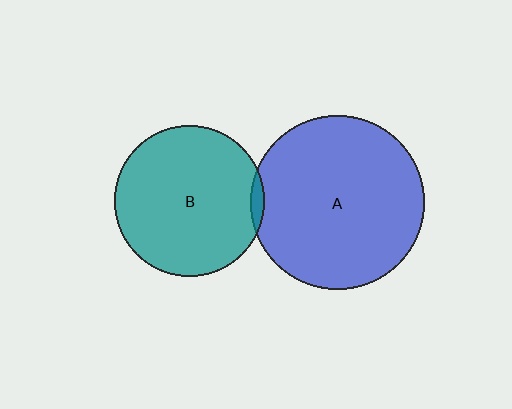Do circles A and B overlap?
Yes.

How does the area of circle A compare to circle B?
Approximately 1.3 times.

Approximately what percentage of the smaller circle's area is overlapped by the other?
Approximately 5%.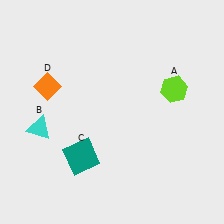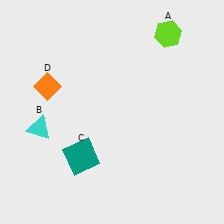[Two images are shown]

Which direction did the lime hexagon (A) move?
The lime hexagon (A) moved up.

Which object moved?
The lime hexagon (A) moved up.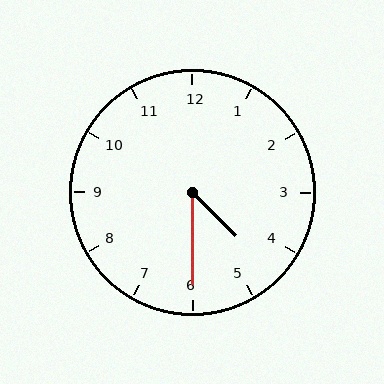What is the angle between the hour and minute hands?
Approximately 45 degrees.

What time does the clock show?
4:30.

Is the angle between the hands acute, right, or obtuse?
It is acute.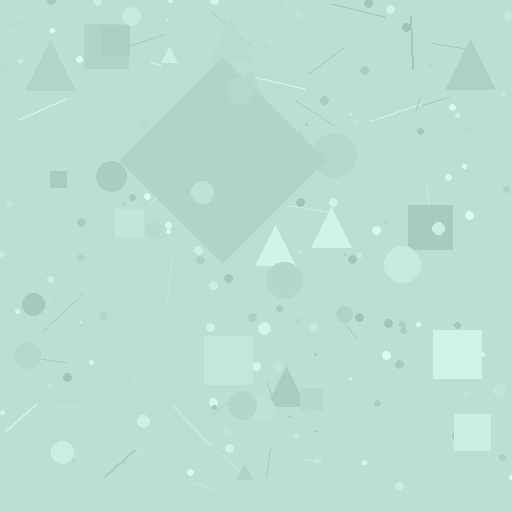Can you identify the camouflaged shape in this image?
The camouflaged shape is a diamond.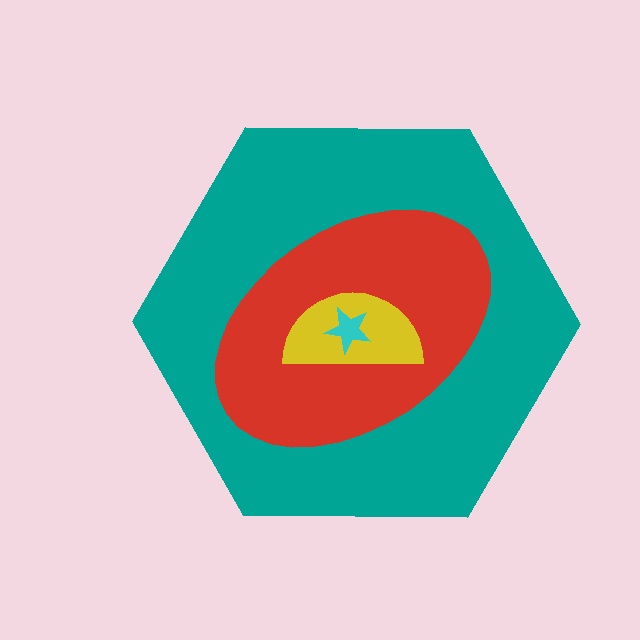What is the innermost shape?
The cyan star.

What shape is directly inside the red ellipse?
The yellow semicircle.